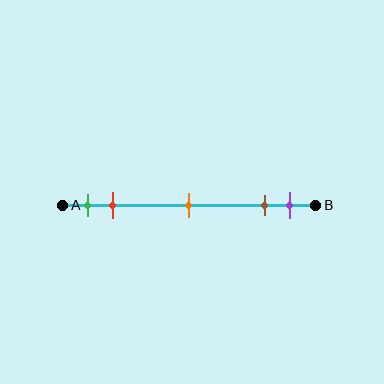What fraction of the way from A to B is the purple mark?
The purple mark is approximately 90% (0.9) of the way from A to B.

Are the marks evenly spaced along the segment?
No, the marks are not evenly spaced.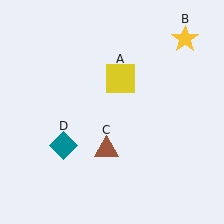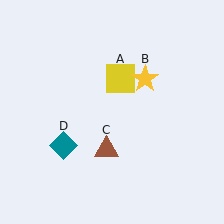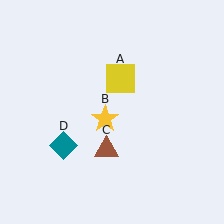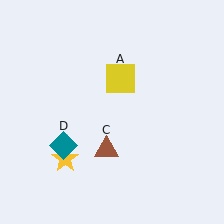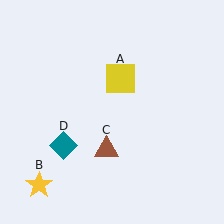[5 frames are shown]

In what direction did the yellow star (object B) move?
The yellow star (object B) moved down and to the left.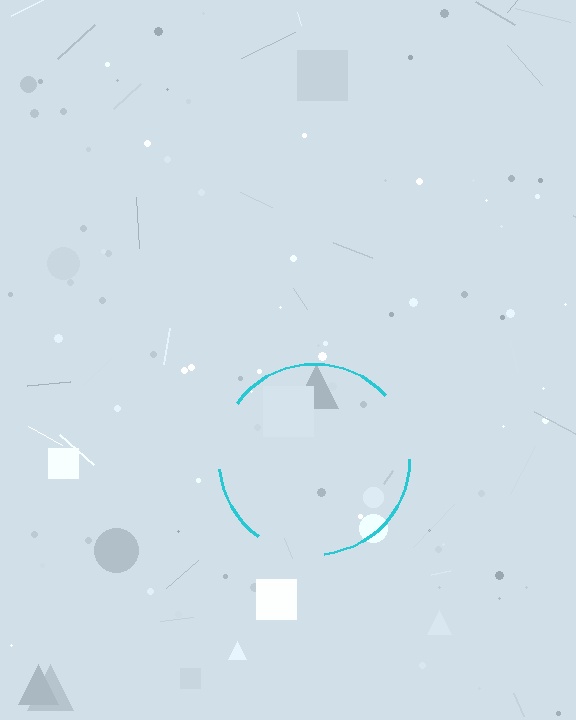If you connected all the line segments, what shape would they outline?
They would outline a circle.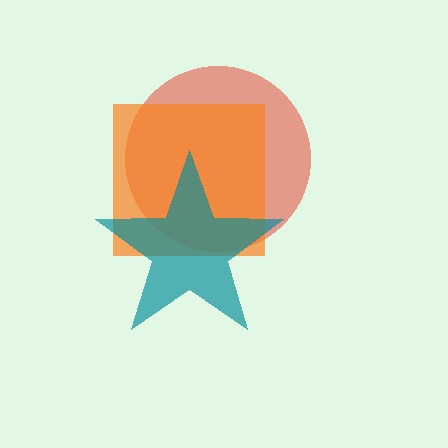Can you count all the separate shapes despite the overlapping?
Yes, there are 3 separate shapes.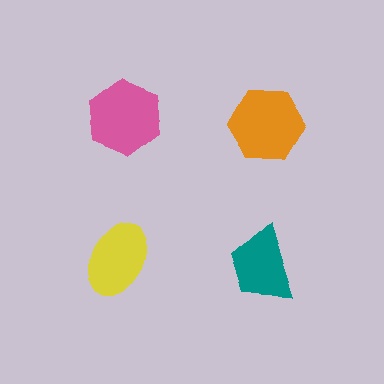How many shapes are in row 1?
2 shapes.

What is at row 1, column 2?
An orange hexagon.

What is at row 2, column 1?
A yellow ellipse.